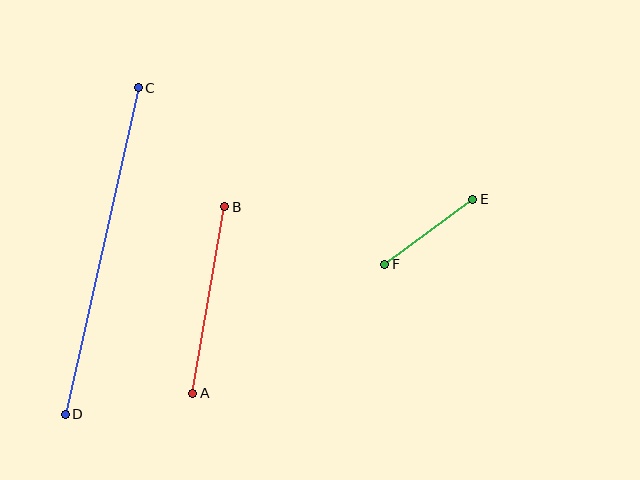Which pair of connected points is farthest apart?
Points C and D are farthest apart.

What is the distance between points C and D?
The distance is approximately 335 pixels.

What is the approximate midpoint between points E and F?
The midpoint is at approximately (429, 232) pixels.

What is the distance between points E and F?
The distance is approximately 110 pixels.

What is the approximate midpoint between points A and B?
The midpoint is at approximately (209, 300) pixels.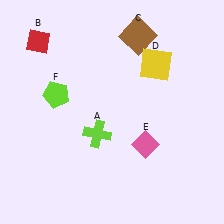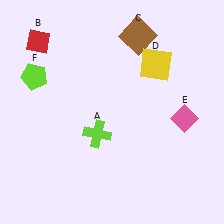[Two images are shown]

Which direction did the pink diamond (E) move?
The pink diamond (E) moved right.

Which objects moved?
The objects that moved are: the pink diamond (E), the lime pentagon (F).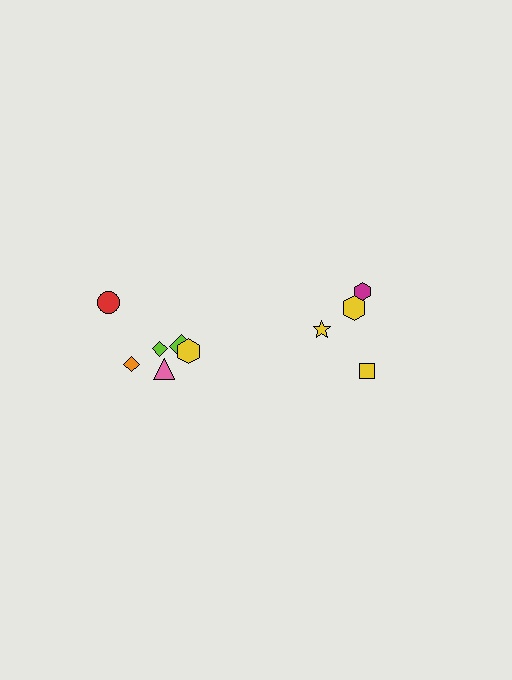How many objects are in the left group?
There are 6 objects.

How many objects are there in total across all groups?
There are 10 objects.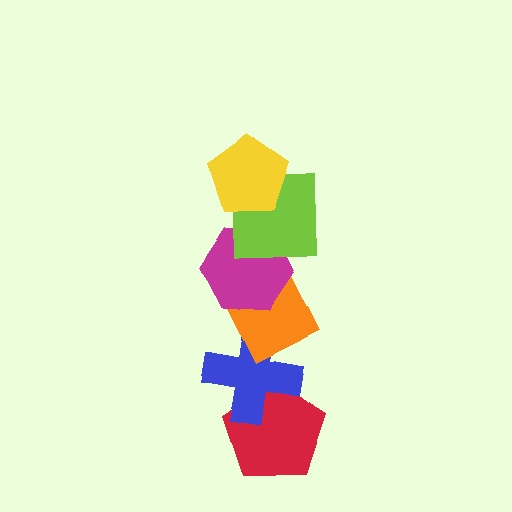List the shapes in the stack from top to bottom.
From top to bottom: the yellow pentagon, the lime square, the magenta hexagon, the orange diamond, the blue cross, the red pentagon.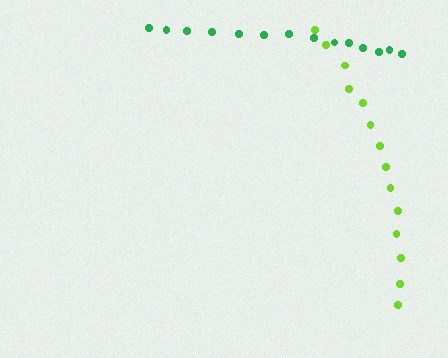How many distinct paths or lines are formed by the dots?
There are 2 distinct paths.